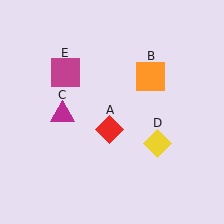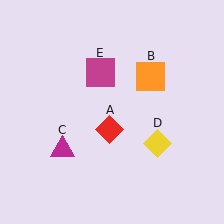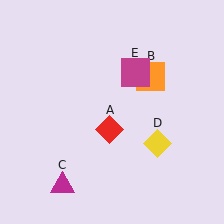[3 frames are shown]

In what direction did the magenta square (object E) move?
The magenta square (object E) moved right.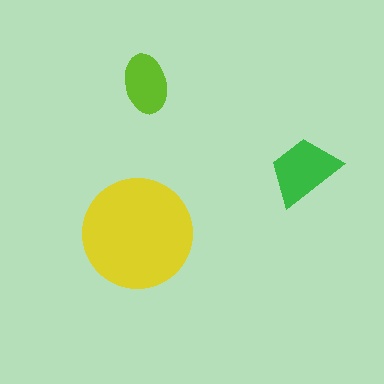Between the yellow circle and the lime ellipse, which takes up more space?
The yellow circle.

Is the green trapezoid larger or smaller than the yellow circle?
Smaller.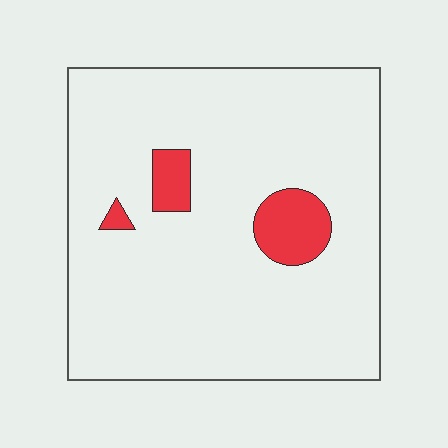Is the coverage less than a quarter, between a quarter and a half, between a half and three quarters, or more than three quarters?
Less than a quarter.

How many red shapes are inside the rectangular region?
3.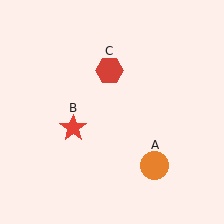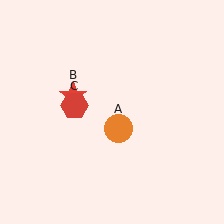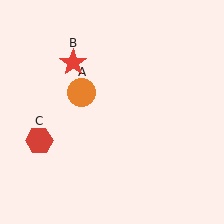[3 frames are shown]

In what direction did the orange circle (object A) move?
The orange circle (object A) moved up and to the left.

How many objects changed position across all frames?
3 objects changed position: orange circle (object A), red star (object B), red hexagon (object C).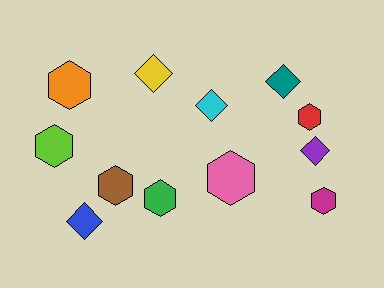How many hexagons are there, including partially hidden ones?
There are 7 hexagons.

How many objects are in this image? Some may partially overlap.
There are 12 objects.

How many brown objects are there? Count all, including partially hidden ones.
There is 1 brown object.